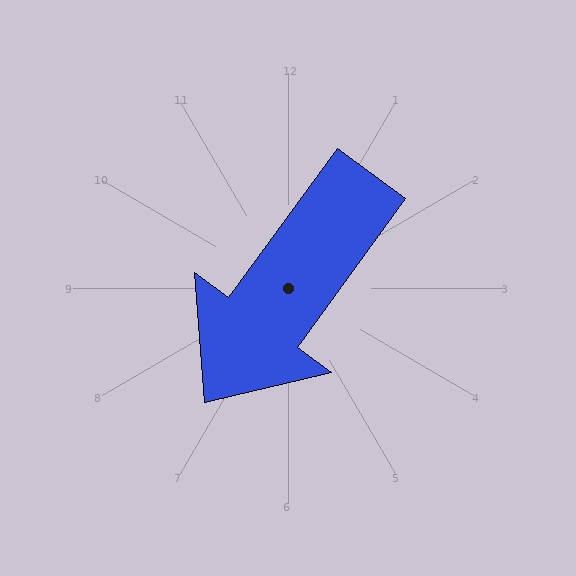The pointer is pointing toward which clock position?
Roughly 7 o'clock.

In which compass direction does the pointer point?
Southwest.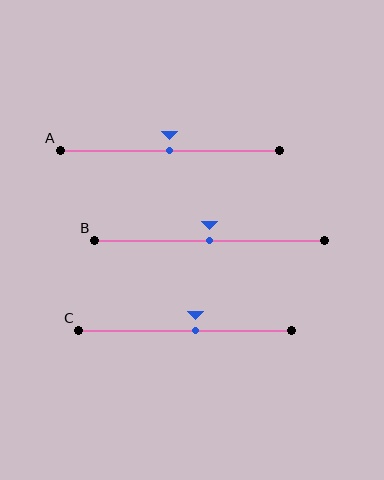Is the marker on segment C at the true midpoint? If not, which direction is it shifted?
No, the marker on segment C is shifted to the right by about 5% of the segment length.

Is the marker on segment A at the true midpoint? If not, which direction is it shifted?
Yes, the marker on segment A is at the true midpoint.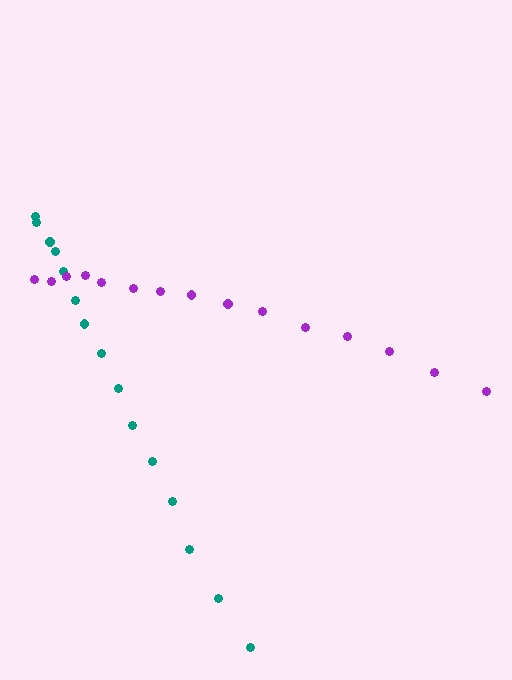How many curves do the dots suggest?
There are 2 distinct paths.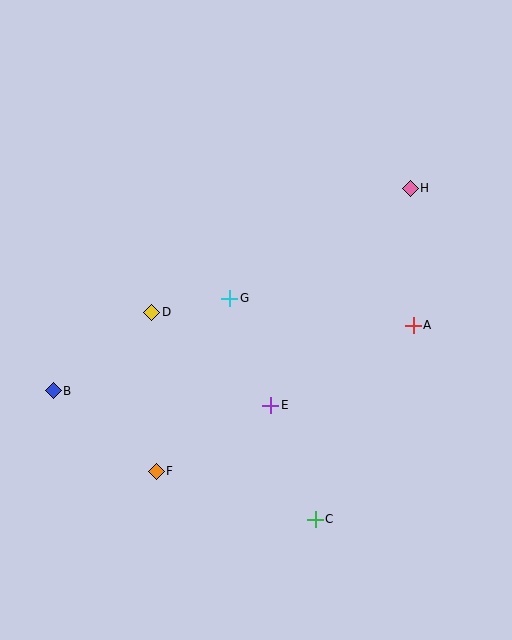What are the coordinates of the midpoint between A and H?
The midpoint between A and H is at (412, 257).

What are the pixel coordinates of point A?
Point A is at (413, 325).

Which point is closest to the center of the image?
Point G at (230, 298) is closest to the center.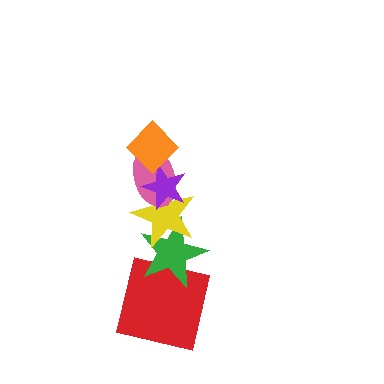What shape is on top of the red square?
The green star is on top of the red square.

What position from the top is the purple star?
The purple star is 2nd from the top.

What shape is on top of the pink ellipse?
The purple star is on top of the pink ellipse.